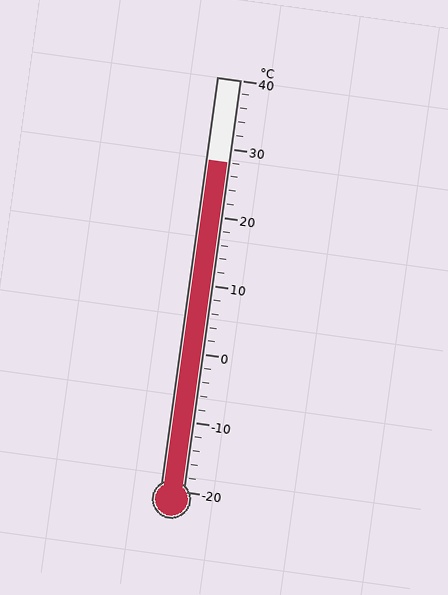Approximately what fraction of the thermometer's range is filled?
The thermometer is filled to approximately 80% of its range.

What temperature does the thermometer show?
The thermometer shows approximately 28°C.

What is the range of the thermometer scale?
The thermometer scale ranges from -20°C to 40°C.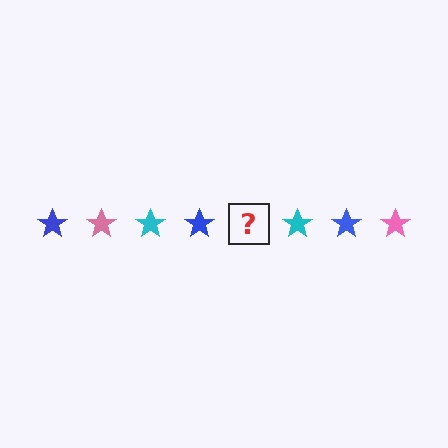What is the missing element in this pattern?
The missing element is a pink star.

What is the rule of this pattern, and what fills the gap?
The rule is that the pattern cycles through blue, pink, cyan stars. The gap should be filled with a pink star.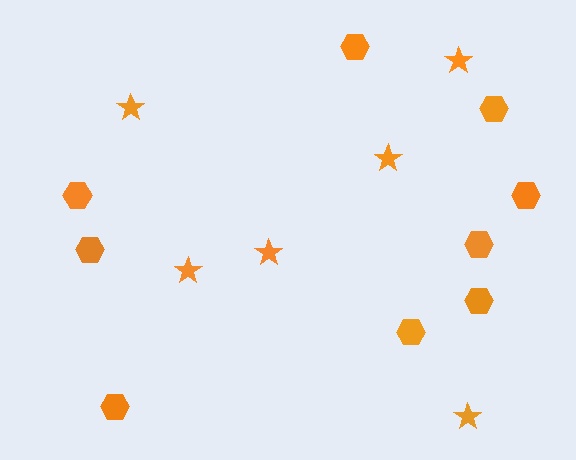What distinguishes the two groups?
There are 2 groups: one group of stars (6) and one group of hexagons (9).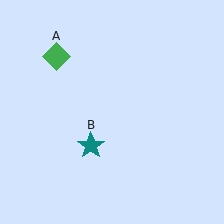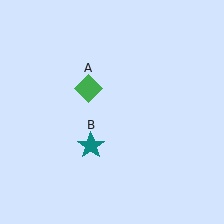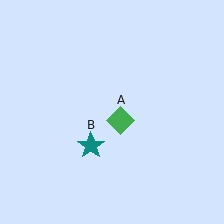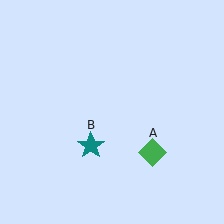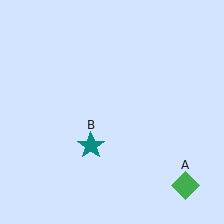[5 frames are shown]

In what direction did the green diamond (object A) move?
The green diamond (object A) moved down and to the right.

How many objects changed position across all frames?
1 object changed position: green diamond (object A).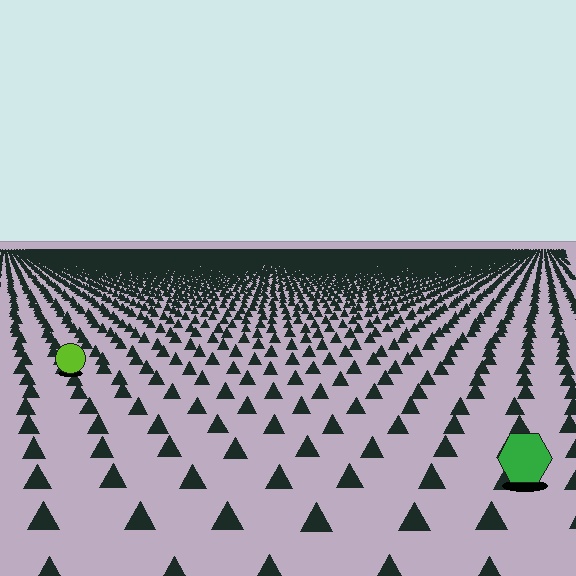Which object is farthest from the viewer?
The lime circle is farthest from the viewer. It appears smaller and the ground texture around it is denser.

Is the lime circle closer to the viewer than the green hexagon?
No. The green hexagon is closer — you can tell from the texture gradient: the ground texture is coarser near it.